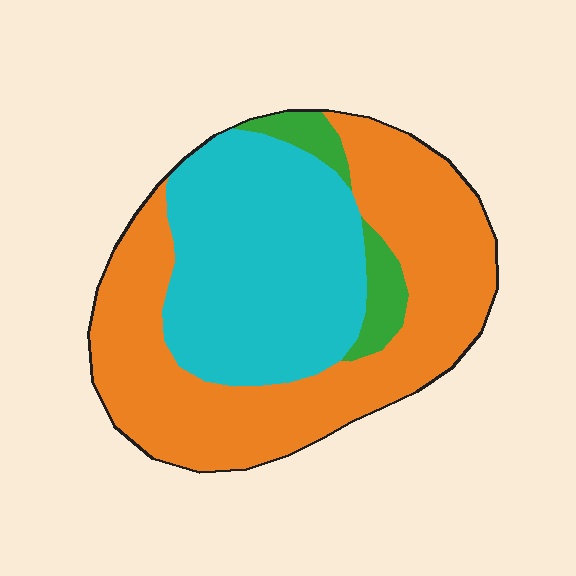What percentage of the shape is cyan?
Cyan covers around 40% of the shape.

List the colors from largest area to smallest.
From largest to smallest: orange, cyan, green.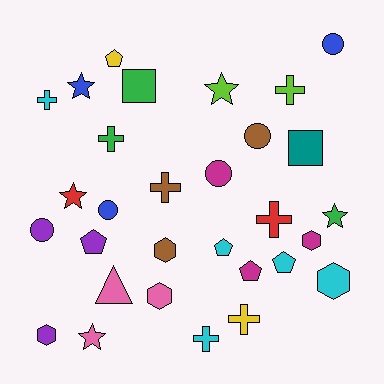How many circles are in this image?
There are 5 circles.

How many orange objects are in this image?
There are no orange objects.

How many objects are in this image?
There are 30 objects.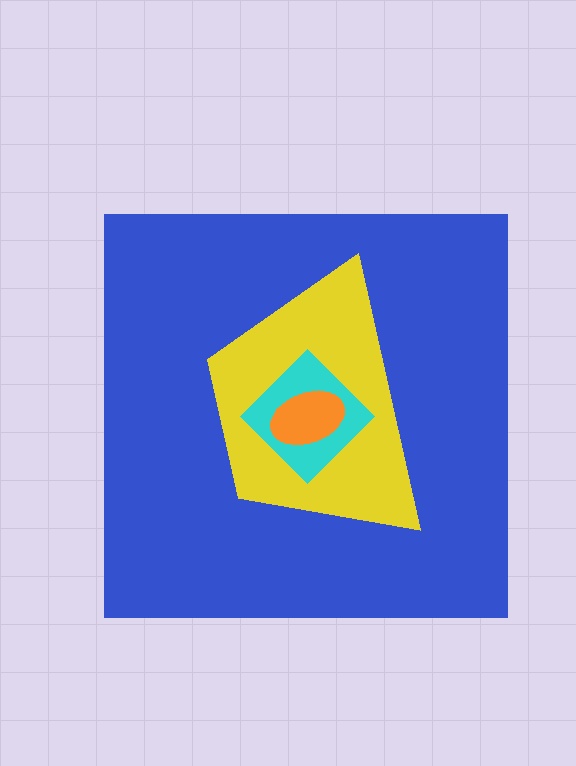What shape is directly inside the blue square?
The yellow trapezoid.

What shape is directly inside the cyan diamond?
The orange ellipse.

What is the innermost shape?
The orange ellipse.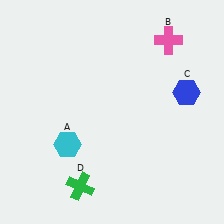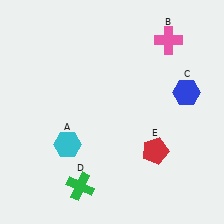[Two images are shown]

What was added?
A red pentagon (E) was added in Image 2.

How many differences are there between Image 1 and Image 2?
There is 1 difference between the two images.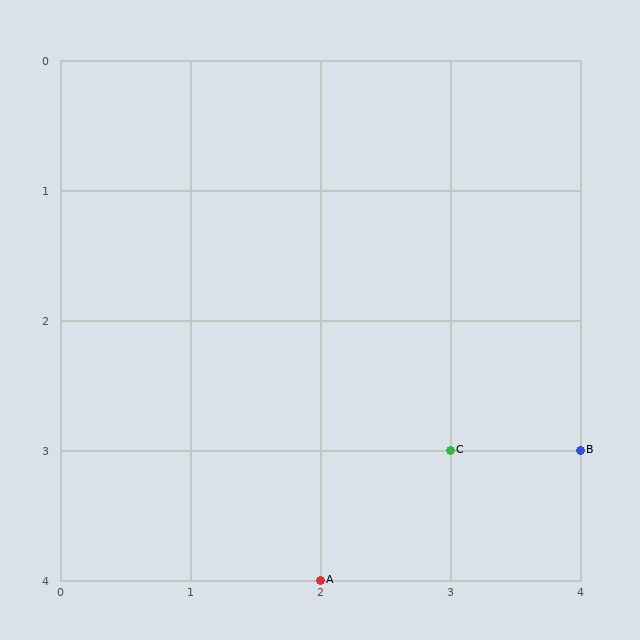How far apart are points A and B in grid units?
Points A and B are 2 columns and 1 row apart (about 2.2 grid units diagonally).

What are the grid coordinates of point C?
Point C is at grid coordinates (3, 3).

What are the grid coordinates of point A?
Point A is at grid coordinates (2, 4).